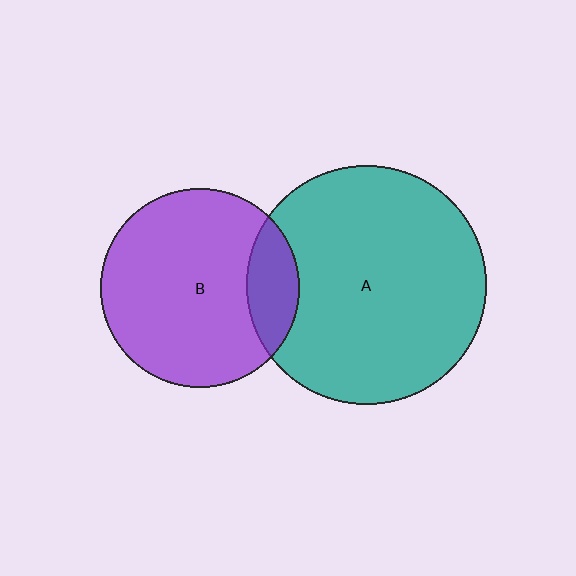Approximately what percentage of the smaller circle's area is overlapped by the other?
Approximately 15%.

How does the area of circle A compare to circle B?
Approximately 1.4 times.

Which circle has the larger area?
Circle A (teal).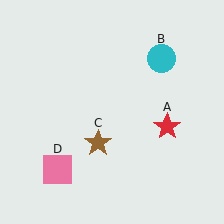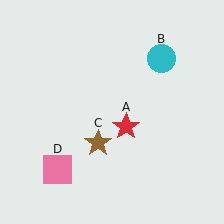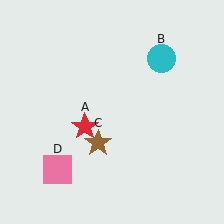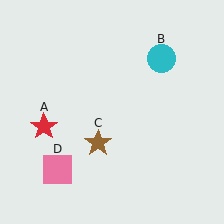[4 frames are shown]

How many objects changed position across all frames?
1 object changed position: red star (object A).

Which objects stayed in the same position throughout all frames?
Cyan circle (object B) and brown star (object C) and pink square (object D) remained stationary.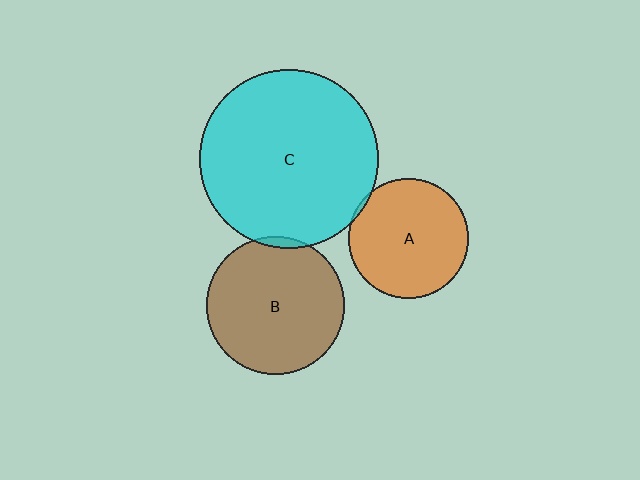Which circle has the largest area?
Circle C (cyan).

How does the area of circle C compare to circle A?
Approximately 2.2 times.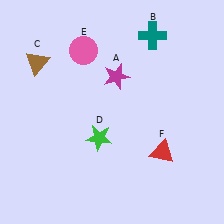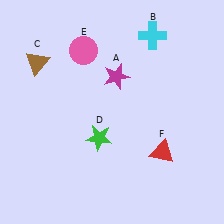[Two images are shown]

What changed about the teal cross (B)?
In Image 1, B is teal. In Image 2, it changed to cyan.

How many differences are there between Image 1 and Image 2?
There is 1 difference between the two images.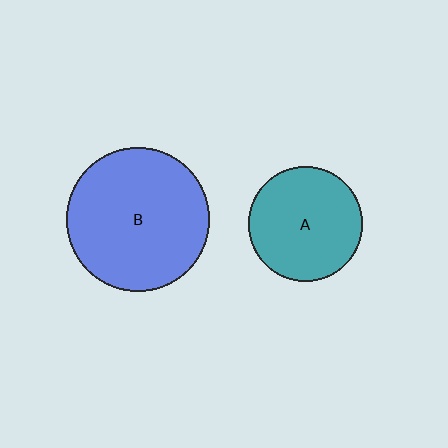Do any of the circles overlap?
No, none of the circles overlap.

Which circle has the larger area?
Circle B (blue).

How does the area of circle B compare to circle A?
Approximately 1.6 times.